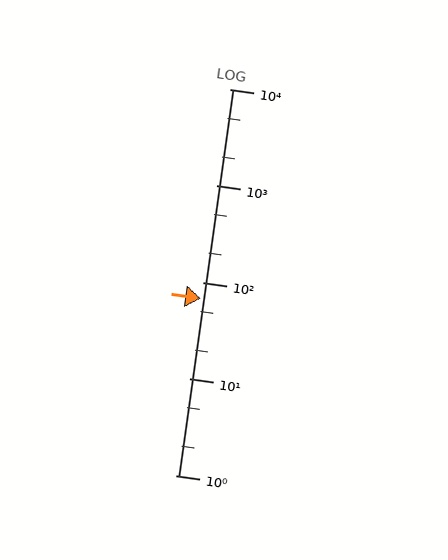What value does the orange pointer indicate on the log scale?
The pointer indicates approximately 67.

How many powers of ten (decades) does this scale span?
The scale spans 4 decades, from 1 to 10000.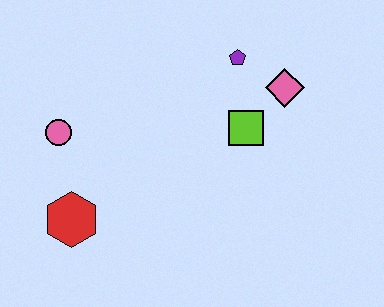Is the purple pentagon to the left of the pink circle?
No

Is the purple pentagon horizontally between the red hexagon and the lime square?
Yes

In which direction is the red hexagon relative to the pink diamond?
The red hexagon is to the left of the pink diamond.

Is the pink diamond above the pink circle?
Yes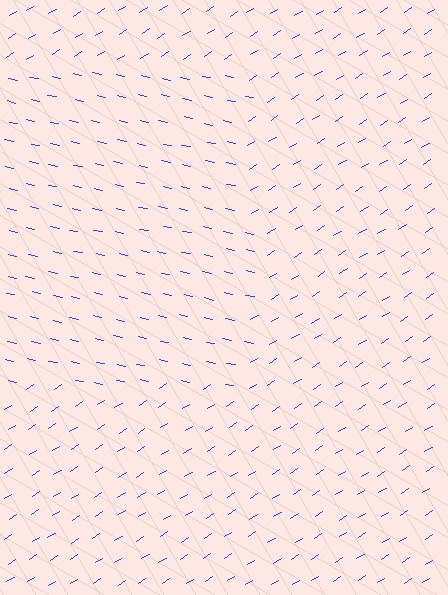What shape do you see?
I see a rectangle.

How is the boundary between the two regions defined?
The boundary is defined purely by a change in line orientation (approximately 45 degrees difference). All lines are the same color and thickness.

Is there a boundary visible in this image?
Yes, there is a texture boundary formed by a change in line orientation.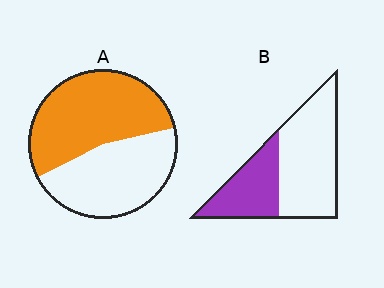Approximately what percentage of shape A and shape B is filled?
A is approximately 55% and B is approximately 35%.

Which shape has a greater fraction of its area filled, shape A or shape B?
Shape A.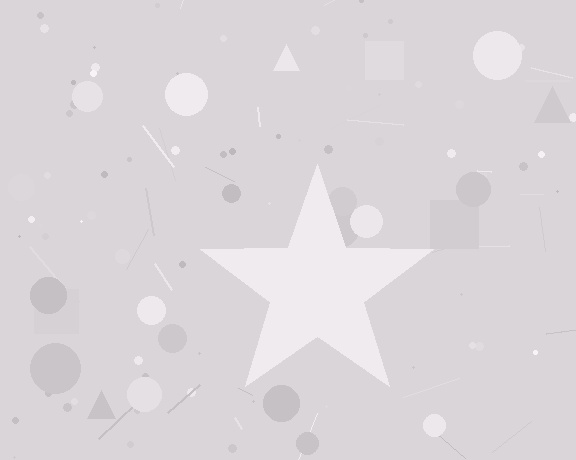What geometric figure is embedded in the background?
A star is embedded in the background.